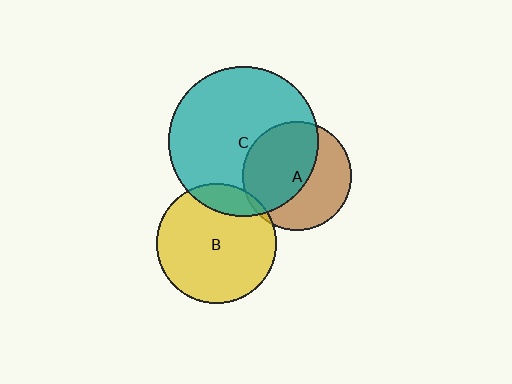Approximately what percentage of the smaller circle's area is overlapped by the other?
Approximately 55%.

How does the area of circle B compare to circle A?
Approximately 1.2 times.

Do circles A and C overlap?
Yes.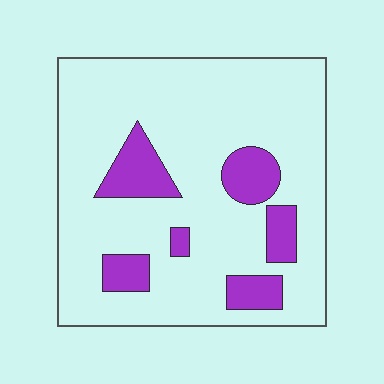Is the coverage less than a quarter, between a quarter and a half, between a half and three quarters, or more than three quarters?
Less than a quarter.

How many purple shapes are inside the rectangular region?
6.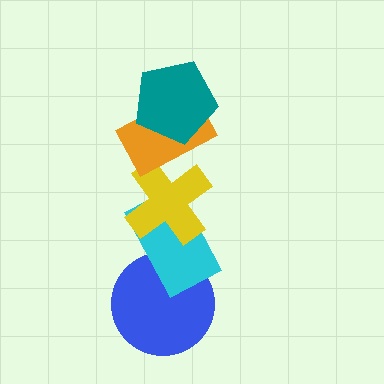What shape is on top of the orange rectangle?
The teal pentagon is on top of the orange rectangle.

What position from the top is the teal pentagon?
The teal pentagon is 1st from the top.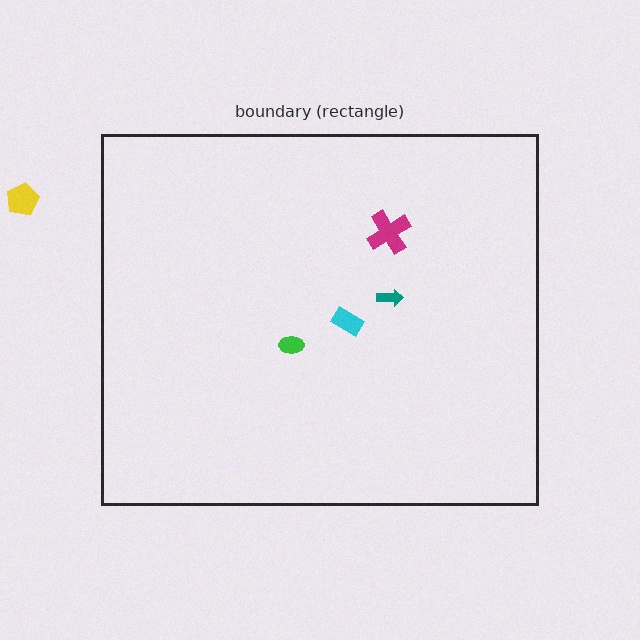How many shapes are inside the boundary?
4 inside, 1 outside.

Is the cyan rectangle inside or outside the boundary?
Inside.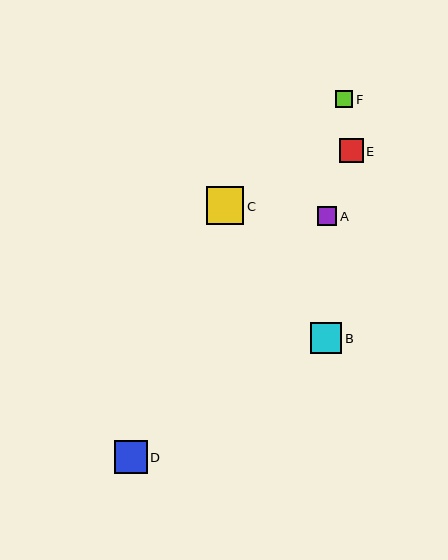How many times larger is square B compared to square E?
Square B is approximately 1.3 times the size of square E.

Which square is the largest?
Square C is the largest with a size of approximately 37 pixels.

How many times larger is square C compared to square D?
Square C is approximately 1.1 times the size of square D.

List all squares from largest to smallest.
From largest to smallest: C, D, B, E, A, F.